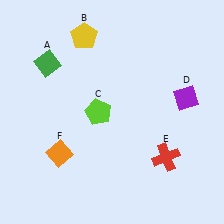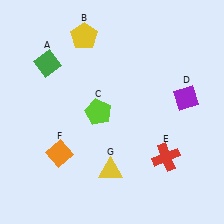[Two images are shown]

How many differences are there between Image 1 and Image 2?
There is 1 difference between the two images.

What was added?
A yellow triangle (G) was added in Image 2.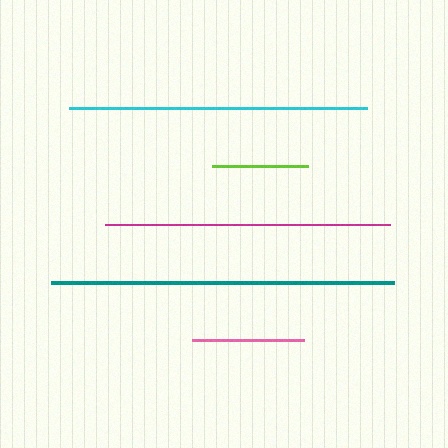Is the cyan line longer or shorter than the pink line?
The cyan line is longer than the pink line.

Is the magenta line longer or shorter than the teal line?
The teal line is longer than the magenta line.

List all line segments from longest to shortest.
From longest to shortest: teal, cyan, magenta, pink, lime.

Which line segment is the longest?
The teal line is the longest at approximately 343 pixels.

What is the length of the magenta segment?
The magenta segment is approximately 285 pixels long.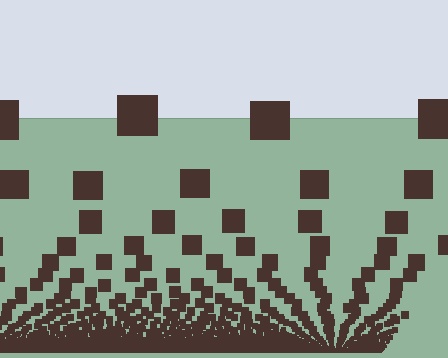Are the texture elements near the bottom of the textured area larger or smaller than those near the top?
Smaller. The gradient is inverted — elements near the bottom are smaller and denser.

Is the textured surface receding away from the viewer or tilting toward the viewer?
The surface appears to tilt toward the viewer. Texture elements get larger and sparser toward the top.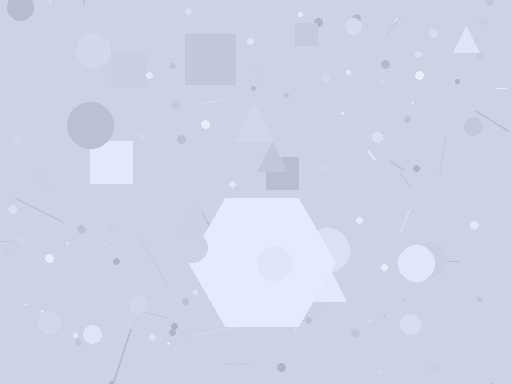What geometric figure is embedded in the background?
A hexagon is embedded in the background.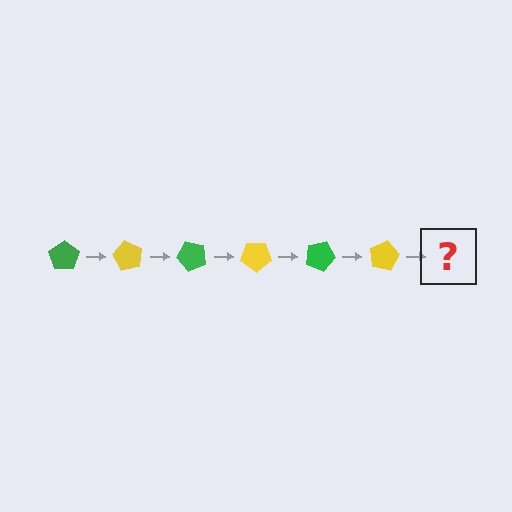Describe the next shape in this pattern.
It should be a green pentagon, rotated 360 degrees from the start.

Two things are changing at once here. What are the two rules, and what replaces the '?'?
The two rules are that it rotates 60 degrees each step and the color cycles through green and yellow. The '?' should be a green pentagon, rotated 360 degrees from the start.